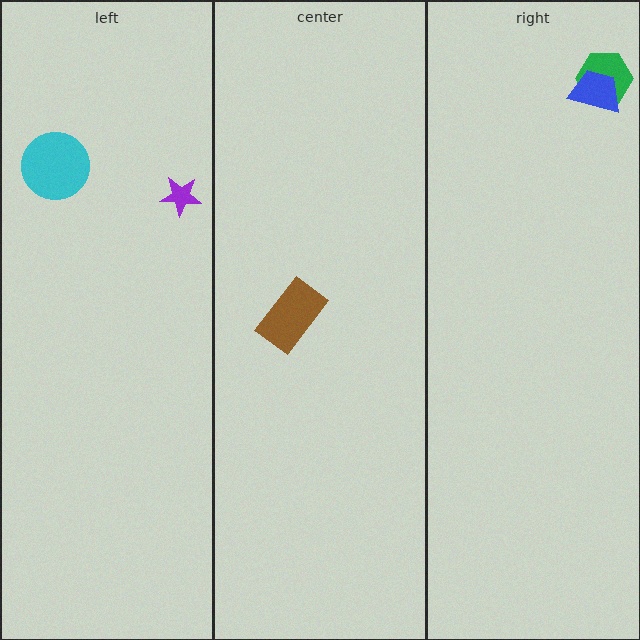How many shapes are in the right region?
2.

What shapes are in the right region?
The green hexagon, the blue trapezoid.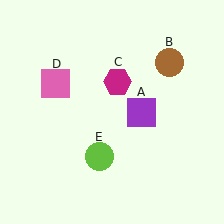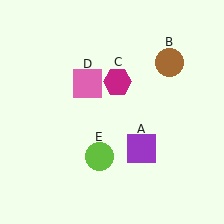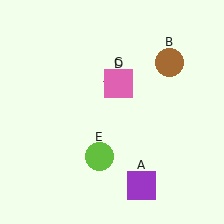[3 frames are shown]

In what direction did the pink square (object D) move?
The pink square (object D) moved right.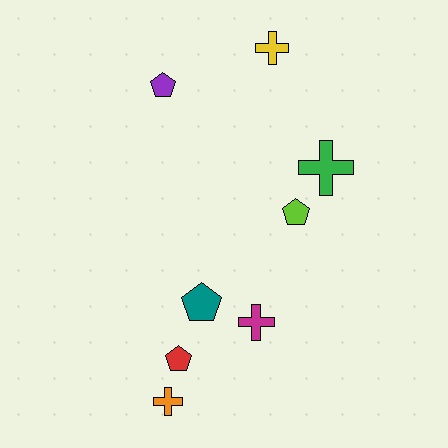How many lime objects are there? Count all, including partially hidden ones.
There is 1 lime object.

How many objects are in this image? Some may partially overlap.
There are 8 objects.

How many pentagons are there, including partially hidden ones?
There are 4 pentagons.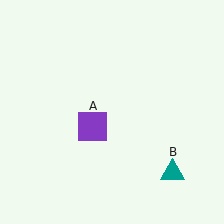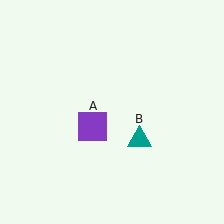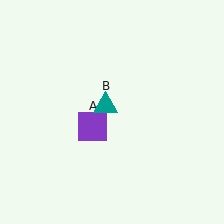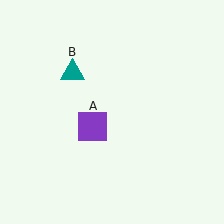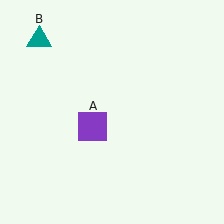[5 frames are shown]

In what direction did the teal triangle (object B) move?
The teal triangle (object B) moved up and to the left.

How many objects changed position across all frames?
1 object changed position: teal triangle (object B).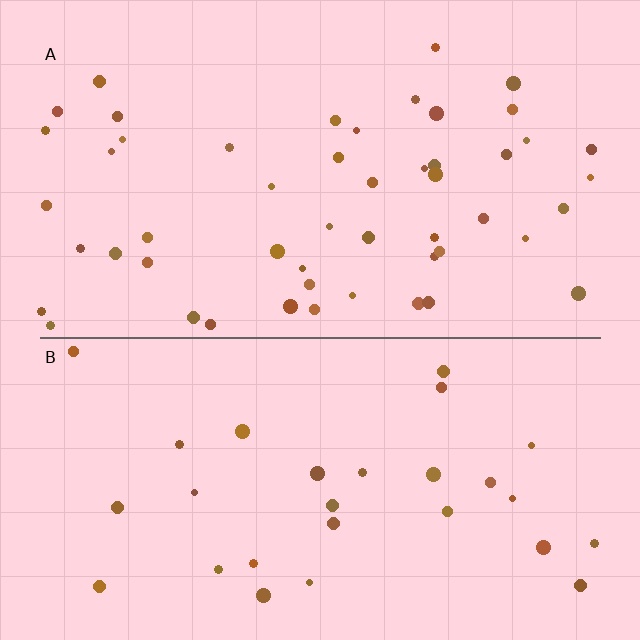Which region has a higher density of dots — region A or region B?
A (the top).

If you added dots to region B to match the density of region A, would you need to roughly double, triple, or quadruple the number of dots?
Approximately double.